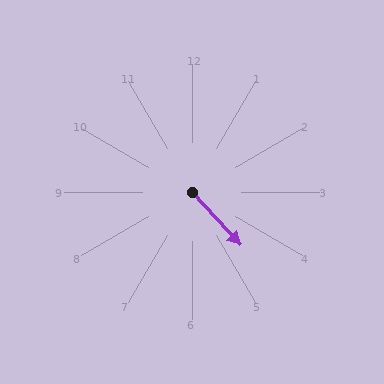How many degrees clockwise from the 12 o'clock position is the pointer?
Approximately 138 degrees.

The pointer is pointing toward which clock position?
Roughly 5 o'clock.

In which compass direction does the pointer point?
Southeast.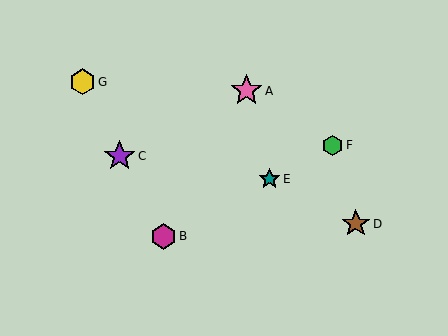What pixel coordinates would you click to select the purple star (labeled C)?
Click at (120, 156) to select the purple star C.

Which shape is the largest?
The pink star (labeled A) is the largest.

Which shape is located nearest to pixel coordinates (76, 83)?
The yellow hexagon (labeled G) at (82, 82) is nearest to that location.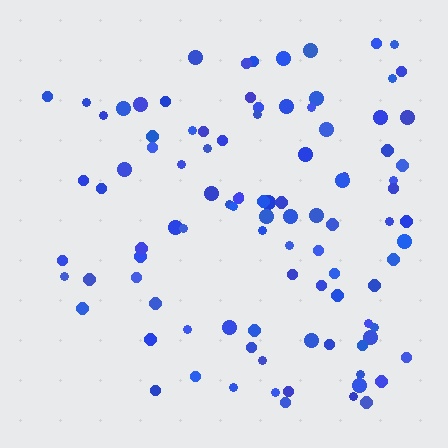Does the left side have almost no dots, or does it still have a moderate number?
Still a moderate number, just noticeably fewer than the right.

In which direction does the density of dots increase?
From left to right, with the right side densest.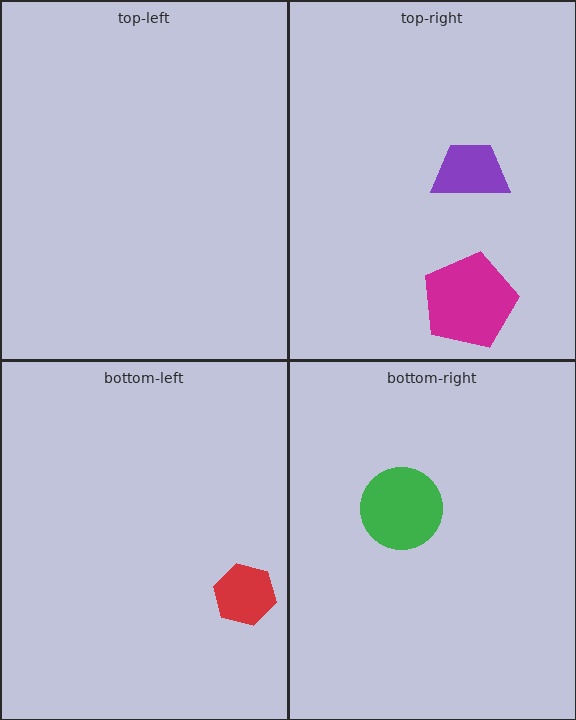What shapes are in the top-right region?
The purple trapezoid, the magenta pentagon.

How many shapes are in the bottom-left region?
1.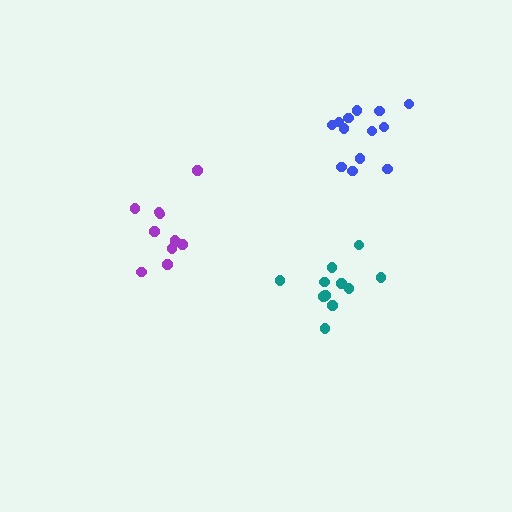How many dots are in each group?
Group 1: 11 dots, Group 2: 13 dots, Group 3: 10 dots (34 total).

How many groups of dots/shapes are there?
There are 3 groups.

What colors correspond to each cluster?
The clusters are colored: teal, blue, purple.